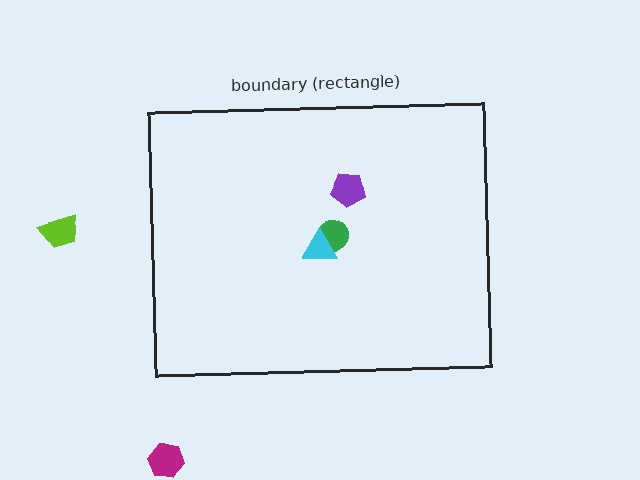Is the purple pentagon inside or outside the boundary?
Inside.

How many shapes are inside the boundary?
3 inside, 2 outside.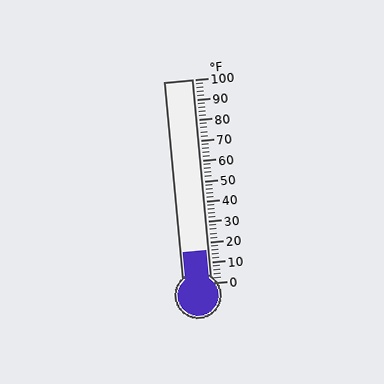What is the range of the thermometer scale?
The thermometer scale ranges from 0°F to 100°F.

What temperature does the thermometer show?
The thermometer shows approximately 16°F.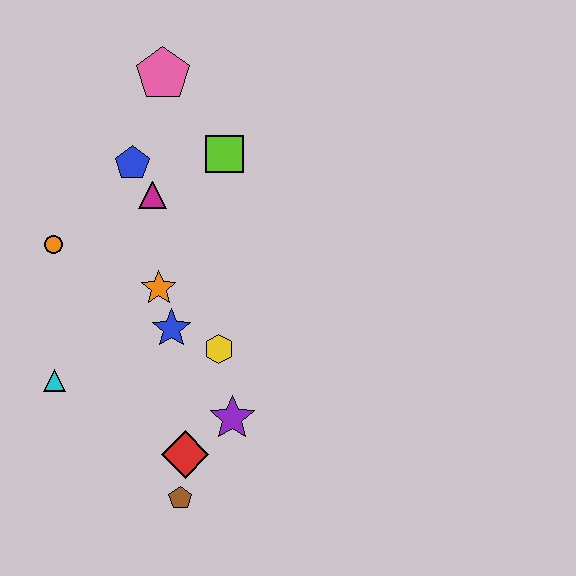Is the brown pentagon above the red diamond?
No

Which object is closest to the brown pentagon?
The red diamond is closest to the brown pentagon.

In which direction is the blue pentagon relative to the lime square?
The blue pentagon is to the left of the lime square.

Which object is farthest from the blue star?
The pink pentagon is farthest from the blue star.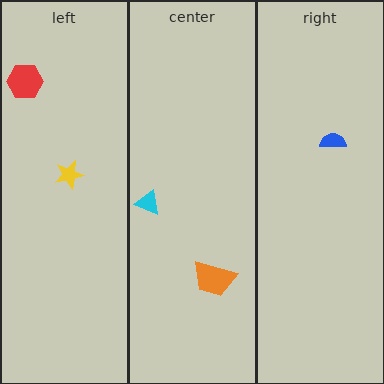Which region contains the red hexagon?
The left region.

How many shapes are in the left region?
2.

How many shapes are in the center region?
2.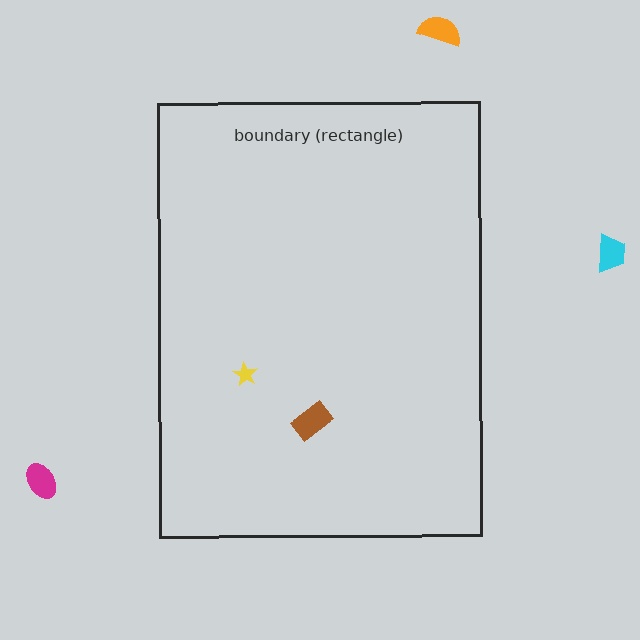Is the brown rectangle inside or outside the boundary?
Inside.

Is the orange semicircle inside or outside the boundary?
Outside.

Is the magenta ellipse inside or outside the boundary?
Outside.